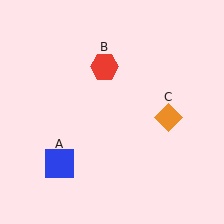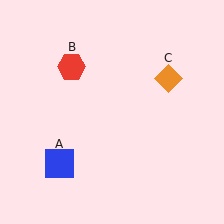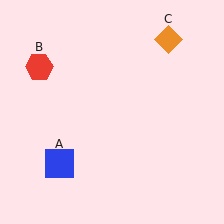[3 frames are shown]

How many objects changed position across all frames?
2 objects changed position: red hexagon (object B), orange diamond (object C).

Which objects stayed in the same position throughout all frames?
Blue square (object A) remained stationary.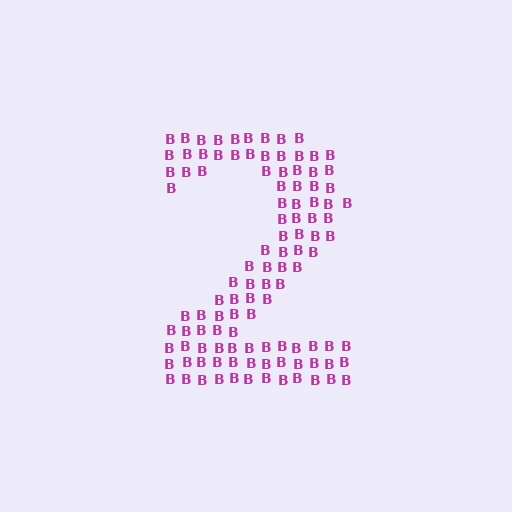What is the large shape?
The large shape is the digit 2.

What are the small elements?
The small elements are letter B's.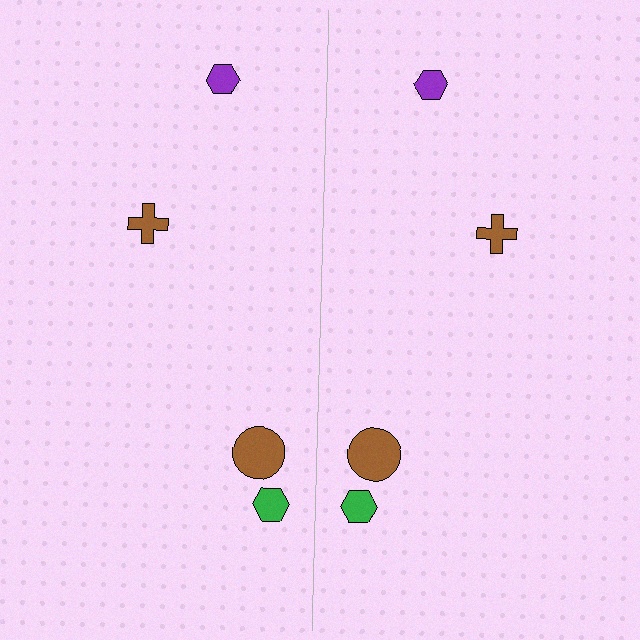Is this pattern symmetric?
Yes, this pattern has bilateral (reflection) symmetry.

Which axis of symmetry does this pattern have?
The pattern has a vertical axis of symmetry running through the center of the image.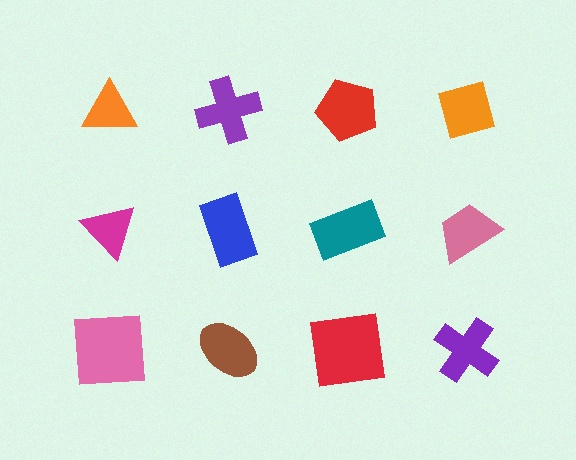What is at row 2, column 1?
A magenta triangle.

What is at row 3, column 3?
A red square.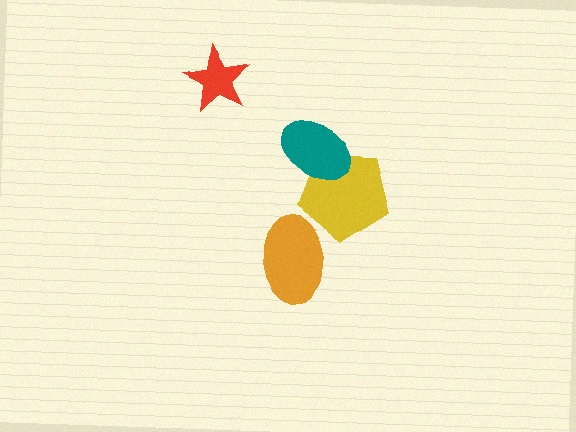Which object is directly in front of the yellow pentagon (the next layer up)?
The teal ellipse is directly in front of the yellow pentagon.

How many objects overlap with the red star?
0 objects overlap with the red star.